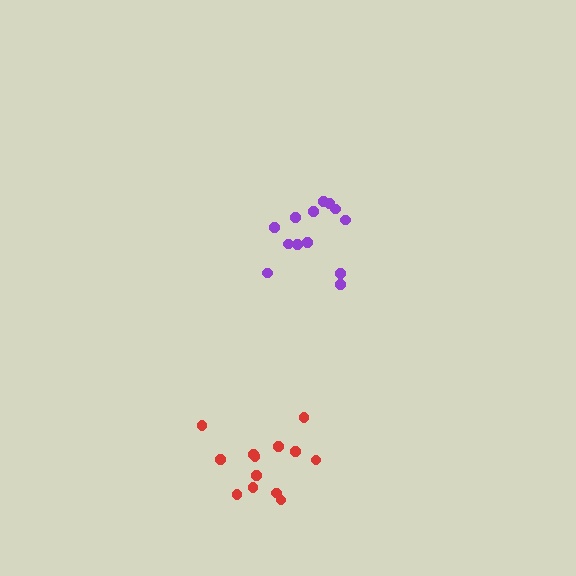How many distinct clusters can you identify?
There are 2 distinct clusters.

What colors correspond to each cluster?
The clusters are colored: purple, red.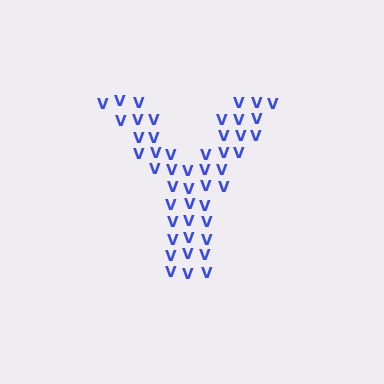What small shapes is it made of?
It is made of small letter V's.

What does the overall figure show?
The overall figure shows the letter Y.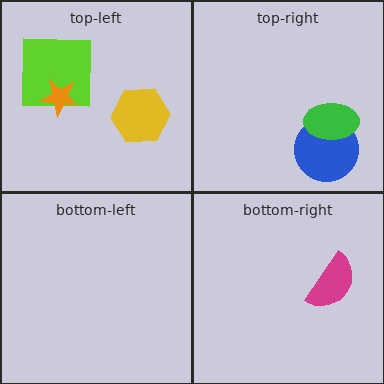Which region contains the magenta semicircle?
The bottom-right region.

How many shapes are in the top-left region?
3.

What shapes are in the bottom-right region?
The magenta semicircle.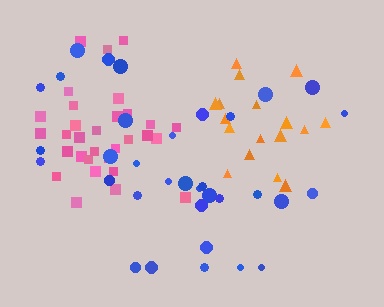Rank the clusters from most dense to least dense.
pink, orange, blue.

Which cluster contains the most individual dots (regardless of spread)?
Blue (34).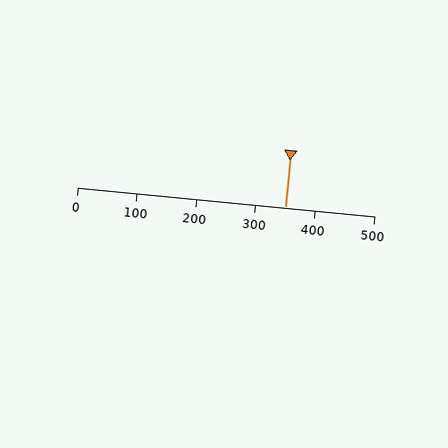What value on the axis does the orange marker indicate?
The marker indicates approximately 350.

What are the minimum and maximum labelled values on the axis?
The axis runs from 0 to 500.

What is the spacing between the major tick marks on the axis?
The major ticks are spaced 100 apart.